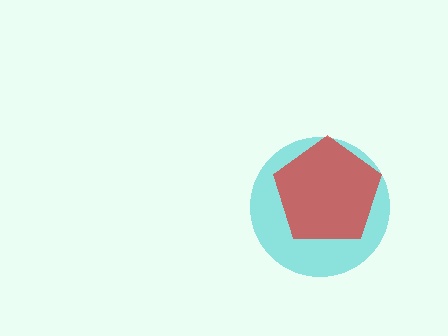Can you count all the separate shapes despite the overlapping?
Yes, there are 2 separate shapes.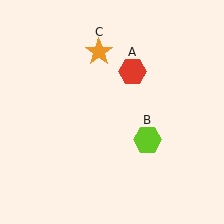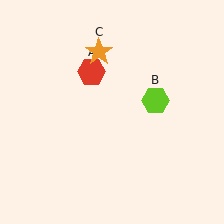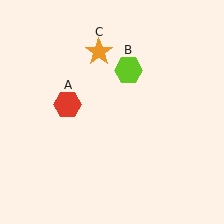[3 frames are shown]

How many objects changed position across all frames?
2 objects changed position: red hexagon (object A), lime hexagon (object B).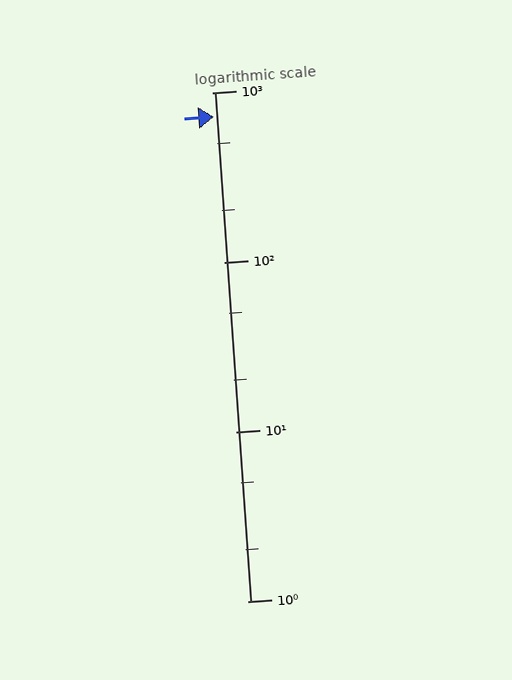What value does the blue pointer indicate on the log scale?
The pointer indicates approximately 720.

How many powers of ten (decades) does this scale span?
The scale spans 3 decades, from 1 to 1000.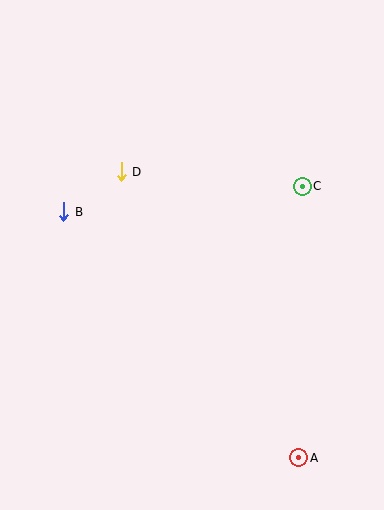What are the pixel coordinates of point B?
Point B is at (64, 212).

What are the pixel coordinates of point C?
Point C is at (302, 186).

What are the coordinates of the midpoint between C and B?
The midpoint between C and B is at (183, 199).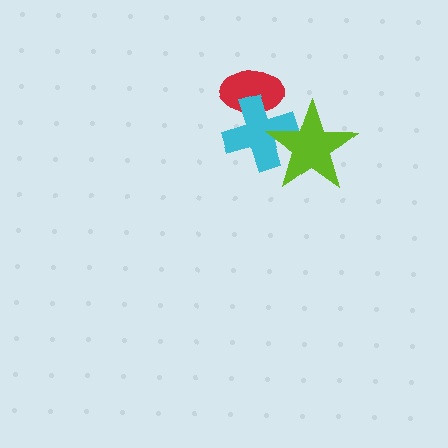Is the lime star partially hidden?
No, no other shape covers it.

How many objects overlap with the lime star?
1 object overlaps with the lime star.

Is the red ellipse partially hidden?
Yes, it is partially covered by another shape.